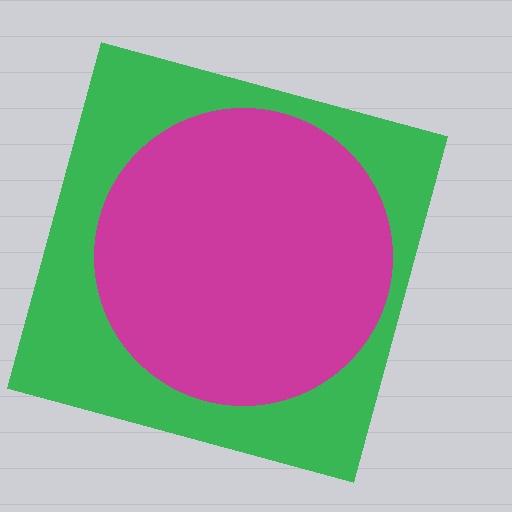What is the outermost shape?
The green square.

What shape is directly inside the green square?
The magenta circle.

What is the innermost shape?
The magenta circle.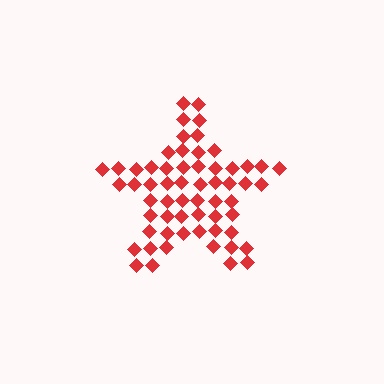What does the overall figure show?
The overall figure shows a star.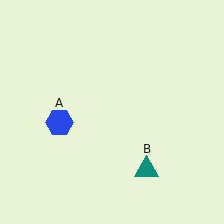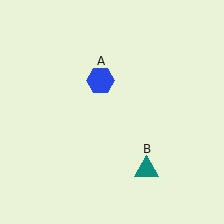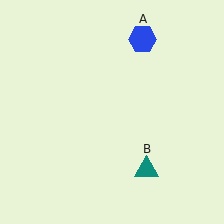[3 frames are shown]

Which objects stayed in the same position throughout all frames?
Teal triangle (object B) remained stationary.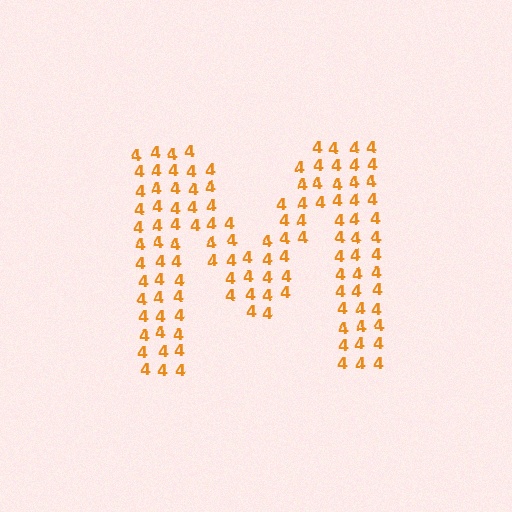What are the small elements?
The small elements are digit 4's.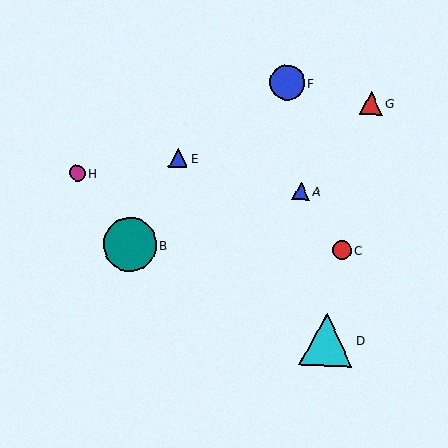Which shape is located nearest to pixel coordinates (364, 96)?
The red triangle (labeled G) at (371, 103) is nearest to that location.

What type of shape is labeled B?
Shape B is a teal circle.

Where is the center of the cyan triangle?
The center of the cyan triangle is at (326, 340).